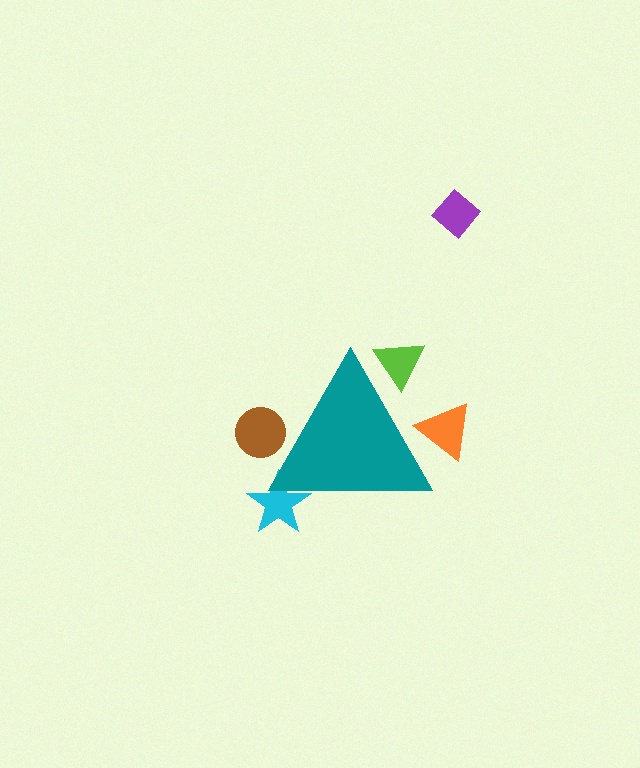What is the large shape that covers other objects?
A teal triangle.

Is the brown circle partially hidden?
Yes, the brown circle is partially hidden behind the teal triangle.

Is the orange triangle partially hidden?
Yes, the orange triangle is partially hidden behind the teal triangle.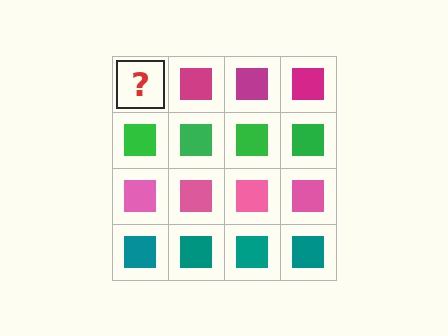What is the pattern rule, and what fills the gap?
The rule is that each row has a consistent color. The gap should be filled with a magenta square.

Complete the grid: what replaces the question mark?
The question mark should be replaced with a magenta square.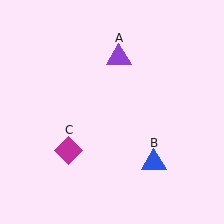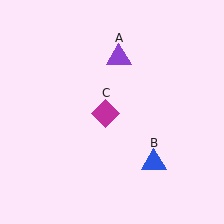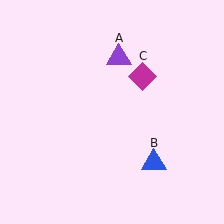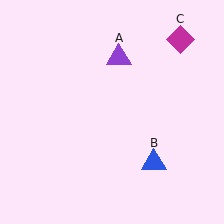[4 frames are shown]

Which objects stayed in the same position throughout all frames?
Purple triangle (object A) and blue triangle (object B) remained stationary.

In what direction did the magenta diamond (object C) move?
The magenta diamond (object C) moved up and to the right.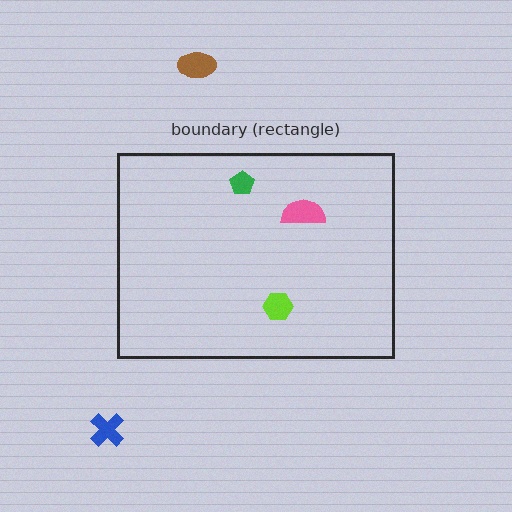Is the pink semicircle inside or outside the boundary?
Inside.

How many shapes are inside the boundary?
3 inside, 2 outside.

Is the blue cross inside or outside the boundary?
Outside.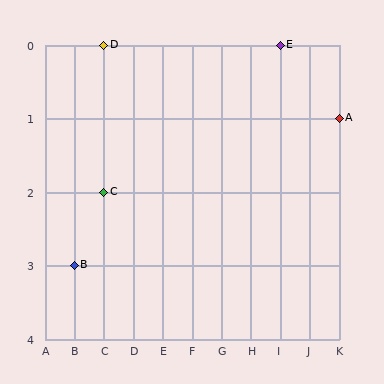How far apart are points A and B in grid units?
Points A and B are 9 columns and 2 rows apart (about 9.2 grid units diagonally).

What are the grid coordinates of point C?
Point C is at grid coordinates (C, 2).